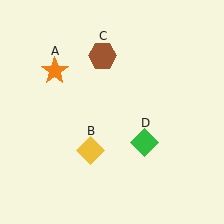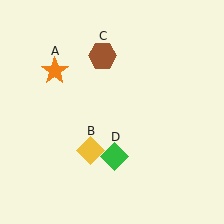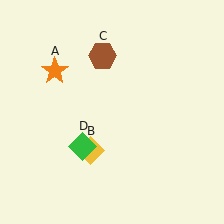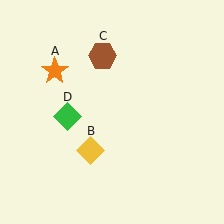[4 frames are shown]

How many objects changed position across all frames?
1 object changed position: green diamond (object D).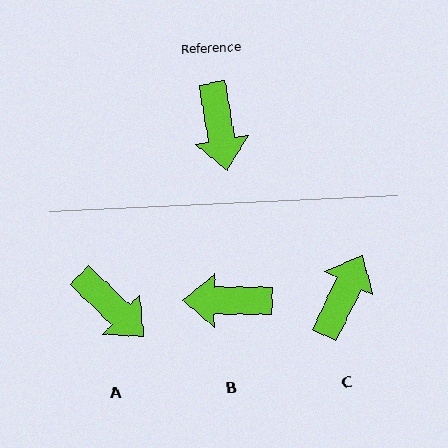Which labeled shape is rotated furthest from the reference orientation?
C, about 145 degrees away.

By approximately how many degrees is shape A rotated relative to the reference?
Approximately 36 degrees counter-clockwise.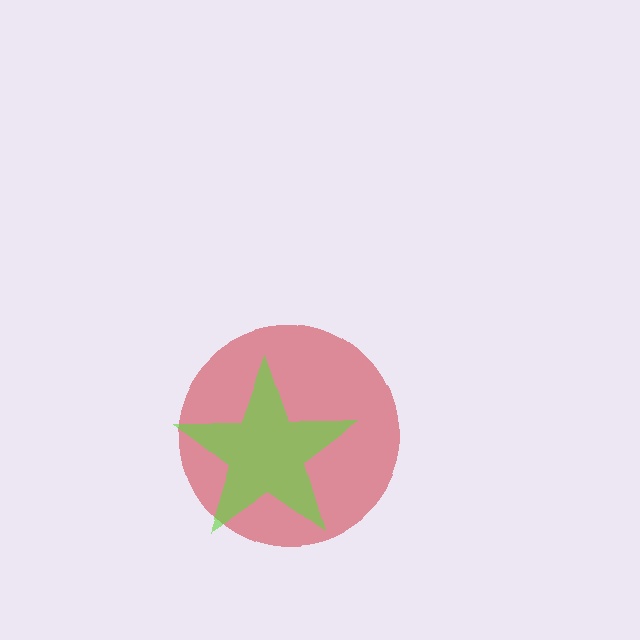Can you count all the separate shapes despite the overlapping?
Yes, there are 2 separate shapes.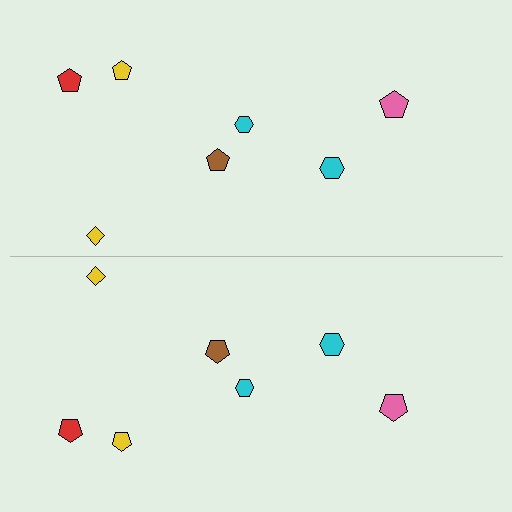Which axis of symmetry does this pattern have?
The pattern has a horizontal axis of symmetry running through the center of the image.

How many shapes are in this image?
There are 14 shapes in this image.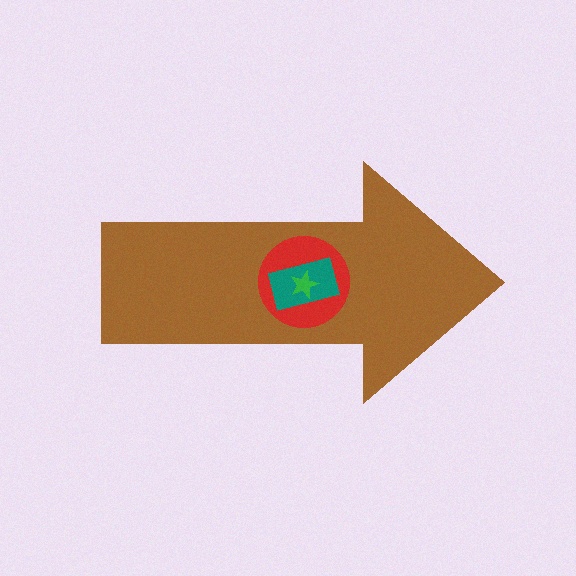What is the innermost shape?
The green star.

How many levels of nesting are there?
4.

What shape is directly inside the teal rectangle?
The green star.